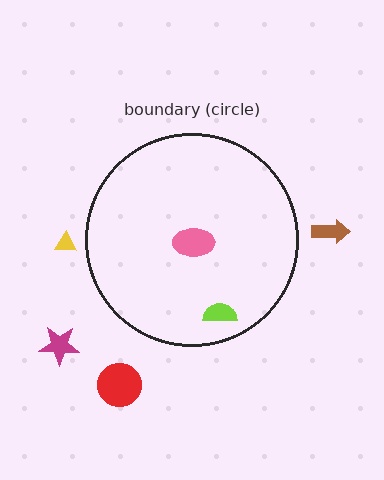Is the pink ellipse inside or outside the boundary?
Inside.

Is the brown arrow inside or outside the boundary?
Outside.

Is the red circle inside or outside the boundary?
Outside.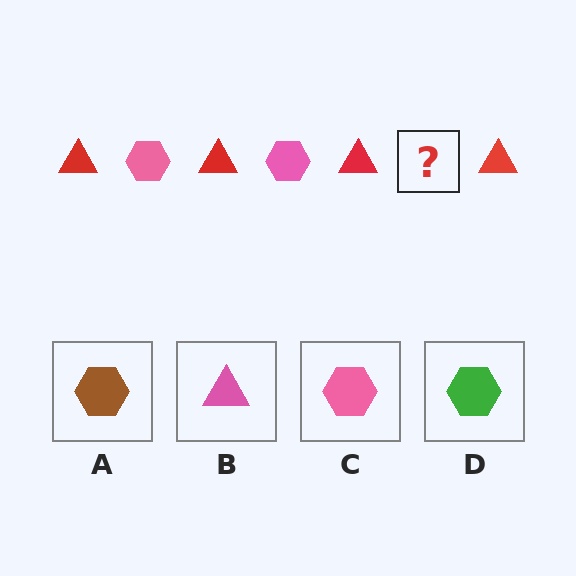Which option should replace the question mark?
Option C.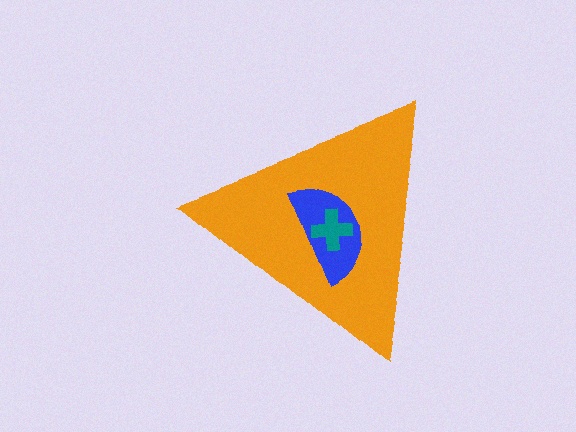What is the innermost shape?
The teal cross.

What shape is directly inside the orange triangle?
The blue semicircle.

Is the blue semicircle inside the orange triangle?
Yes.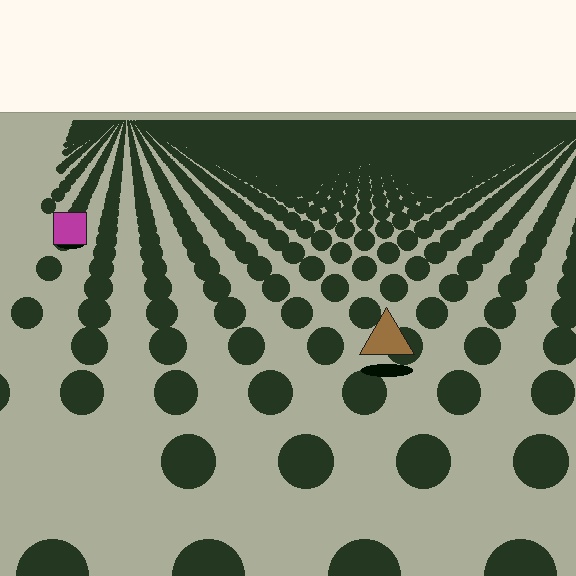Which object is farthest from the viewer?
The magenta square is farthest from the viewer. It appears smaller and the ground texture around it is denser.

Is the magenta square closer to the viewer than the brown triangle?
No. The brown triangle is closer — you can tell from the texture gradient: the ground texture is coarser near it.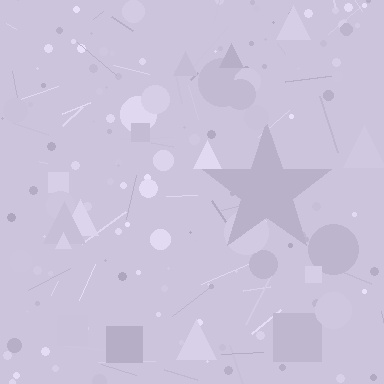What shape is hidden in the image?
A star is hidden in the image.